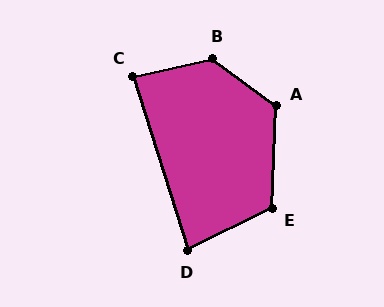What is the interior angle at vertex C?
Approximately 85 degrees (approximately right).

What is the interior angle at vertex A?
Approximately 124 degrees (obtuse).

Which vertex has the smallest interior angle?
D, at approximately 81 degrees.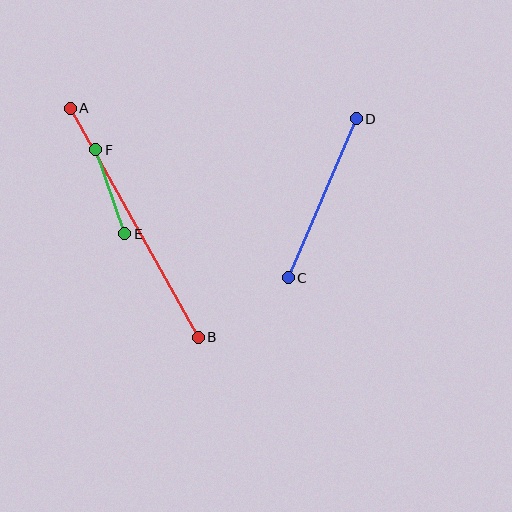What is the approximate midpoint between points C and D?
The midpoint is at approximately (322, 198) pixels.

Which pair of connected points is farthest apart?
Points A and B are farthest apart.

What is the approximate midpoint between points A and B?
The midpoint is at approximately (134, 223) pixels.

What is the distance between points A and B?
The distance is approximately 262 pixels.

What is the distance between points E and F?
The distance is approximately 89 pixels.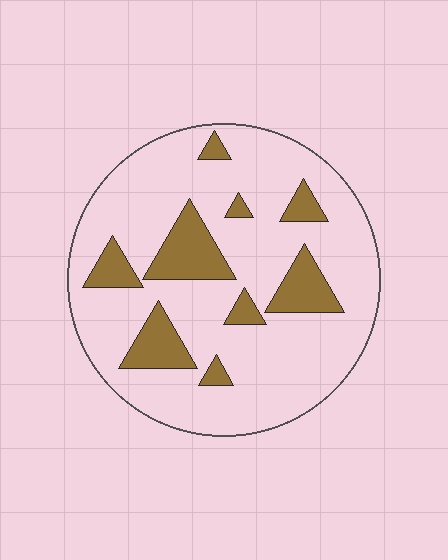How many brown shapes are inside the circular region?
9.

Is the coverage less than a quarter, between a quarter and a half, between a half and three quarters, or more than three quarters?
Less than a quarter.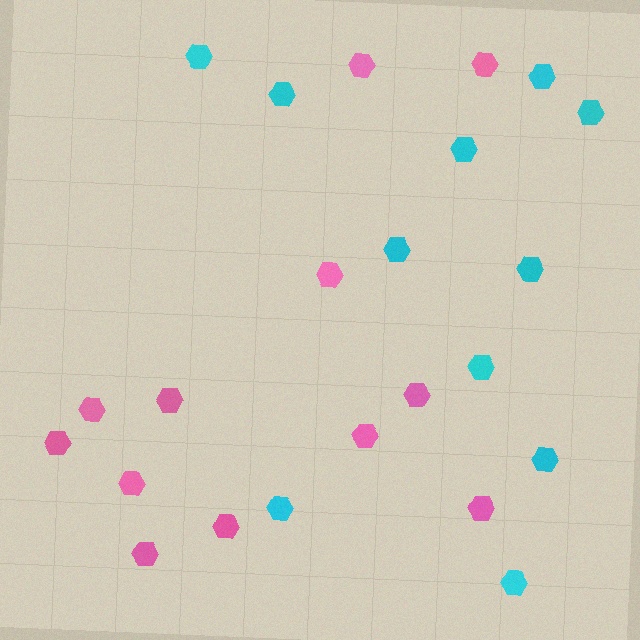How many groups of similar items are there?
There are 2 groups: one group of cyan hexagons (11) and one group of pink hexagons (12).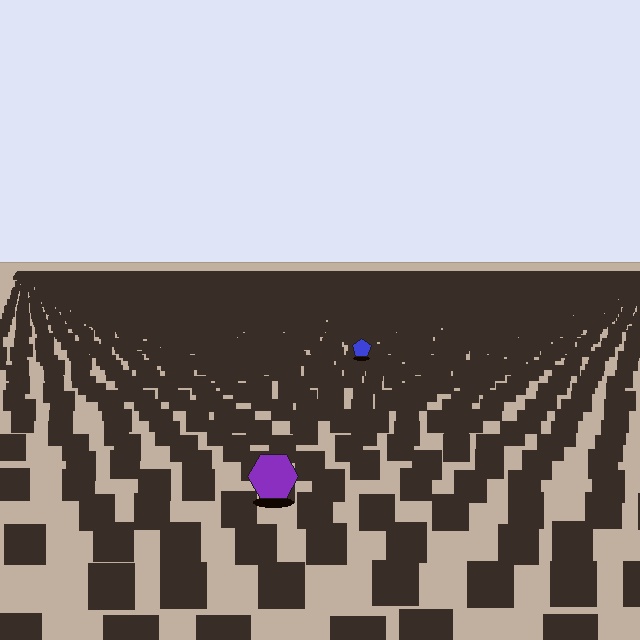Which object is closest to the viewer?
The purple hexagon is closest. The texture marks near it are larger and more spread out.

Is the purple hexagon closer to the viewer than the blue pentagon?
Yes. The purple hexagon is closer — you can tell from the texture gradient: the ground texture is coarser near it.